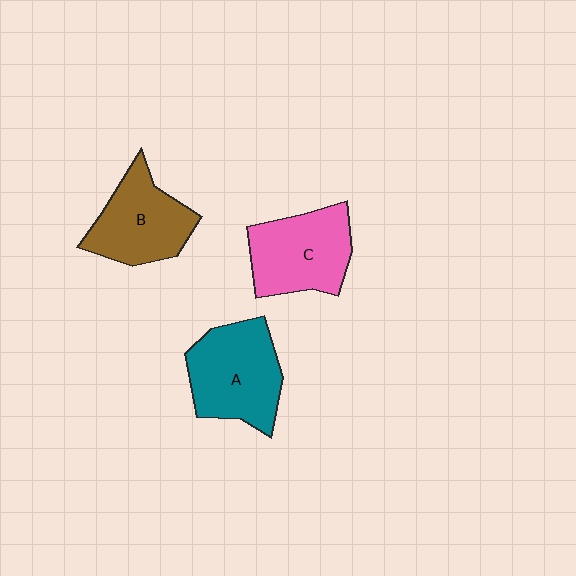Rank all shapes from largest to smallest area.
From largest to smallest: A (teal), C (pink), B (brown).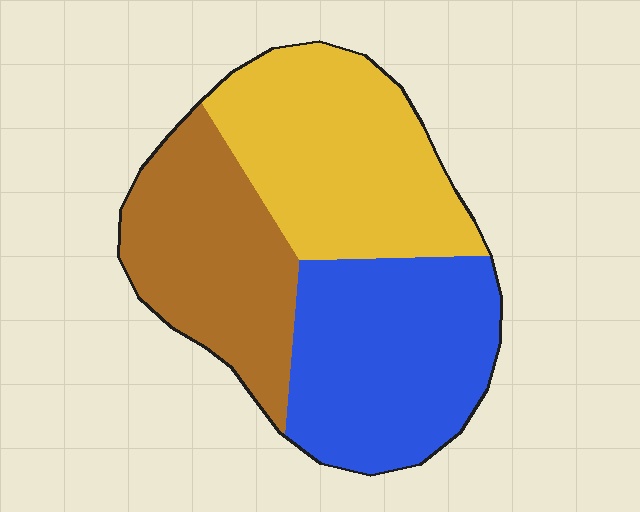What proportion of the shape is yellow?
Yellow covers roughly 35% of the shape.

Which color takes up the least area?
Brown, at roughly 30%.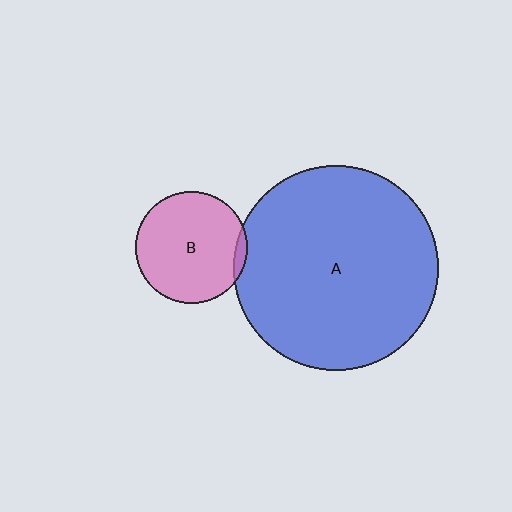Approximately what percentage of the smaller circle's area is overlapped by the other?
Approximately 5%.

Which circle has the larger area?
Circle A (blue).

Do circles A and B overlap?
Yes.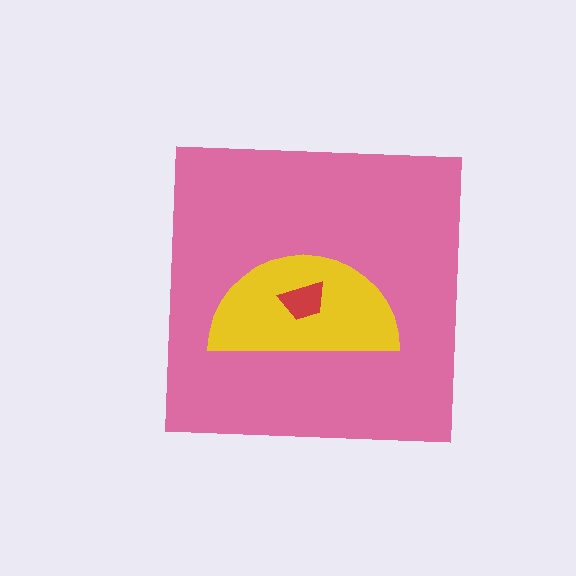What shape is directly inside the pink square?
The yellow semicircle.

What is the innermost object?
The red trapezoid.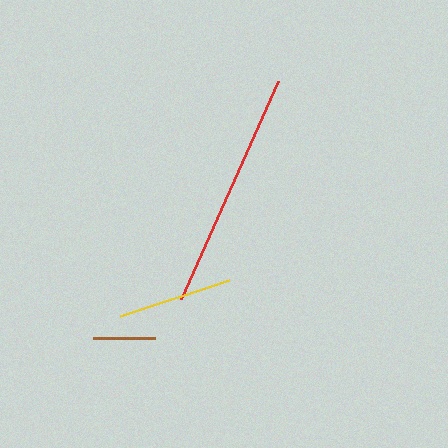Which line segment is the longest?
The red line is the longest at approximately 239 pixels.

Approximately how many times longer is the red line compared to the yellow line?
The red line is approximately 2.1 times the length of the yellow line.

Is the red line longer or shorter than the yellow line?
The red line is longer than the yellow line.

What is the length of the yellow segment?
The yellow segment is approximately 114 pixels long.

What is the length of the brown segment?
The brown segment is approximately 62 pixels long.